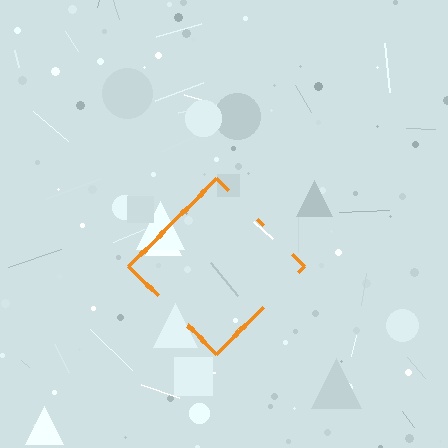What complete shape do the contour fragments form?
The contour fragments form a diamond.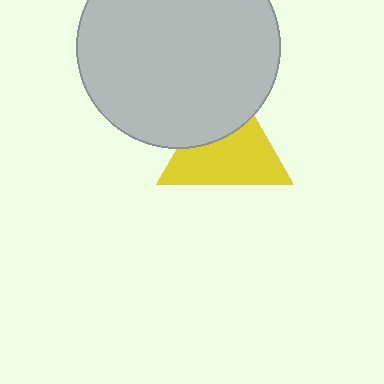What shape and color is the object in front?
The object in front is a light gray circle.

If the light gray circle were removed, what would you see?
You would see the complete yellow triangle.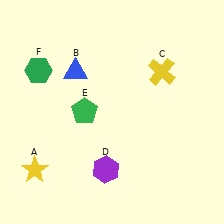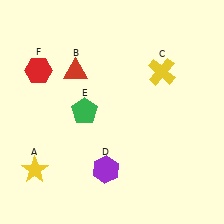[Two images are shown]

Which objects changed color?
B changed from blue to red. F changed from green to red.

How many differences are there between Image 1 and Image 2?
There are 2 differences between the two images.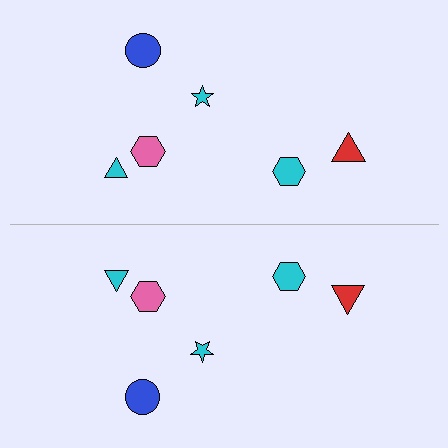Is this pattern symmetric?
Yes, this pattern has bilateral (reflection) symmetry.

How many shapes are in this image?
There are 12 shapes in this image.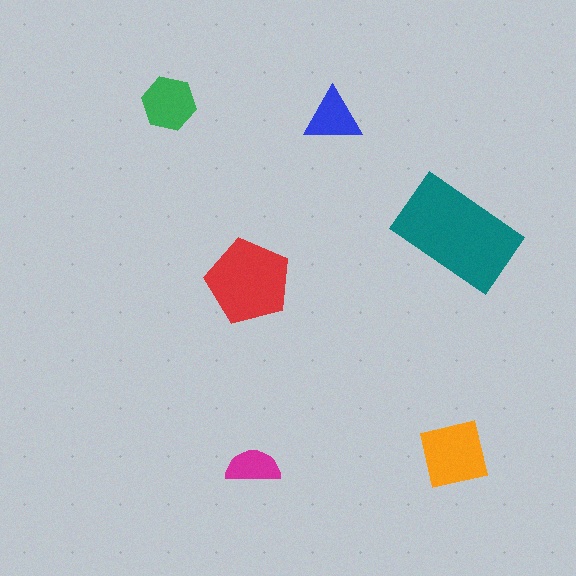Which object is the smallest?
The magenta semicircle.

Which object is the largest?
The teal rectangle.